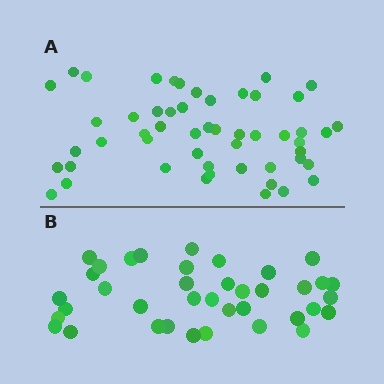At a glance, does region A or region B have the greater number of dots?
Region A (the top region) has more dots.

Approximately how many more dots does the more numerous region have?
Region A has approximately 15 more dots than region B.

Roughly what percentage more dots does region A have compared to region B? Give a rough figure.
About 35% more.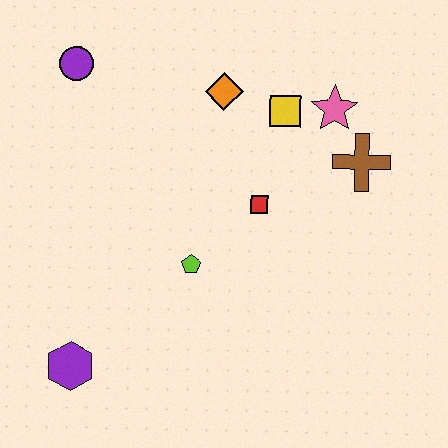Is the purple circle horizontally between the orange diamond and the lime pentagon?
No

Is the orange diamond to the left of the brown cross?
Yes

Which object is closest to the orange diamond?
The yellow square is closest to the orange diamond.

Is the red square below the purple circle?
Yes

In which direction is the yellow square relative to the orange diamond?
The yellow square is to the right of the orange diamond.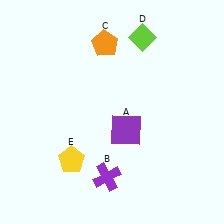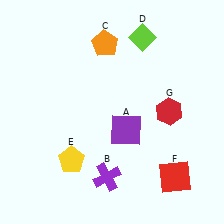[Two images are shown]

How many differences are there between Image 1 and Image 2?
There are 2 differences between the two images.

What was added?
A red square (F), a red hexagon (G) were added in Image 2.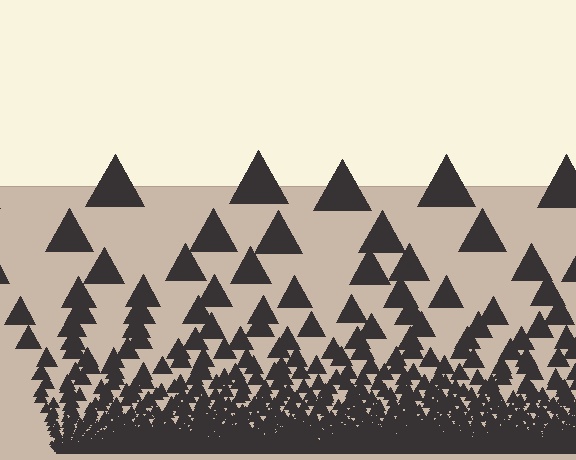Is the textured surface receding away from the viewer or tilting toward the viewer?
The surface appears to tilt toward the viewer. Texture elements get larger and sparser toward the top.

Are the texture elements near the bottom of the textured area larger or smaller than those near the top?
Smaller. The gradient is inverted — elements near the bottom are smaller and denser.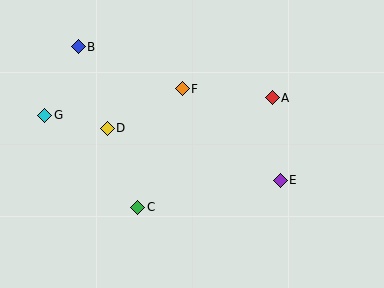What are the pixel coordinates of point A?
Point A is at (272, 98).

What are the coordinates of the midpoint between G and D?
The midpoint between G and D is at (76, 122).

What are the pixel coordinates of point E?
Point E is at (280, 180).